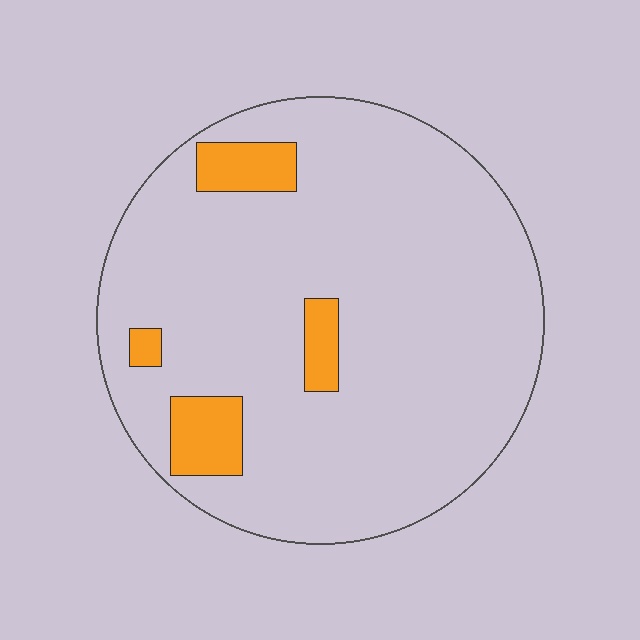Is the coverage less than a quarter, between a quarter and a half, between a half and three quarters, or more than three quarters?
Less than a quarter.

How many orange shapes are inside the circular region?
4.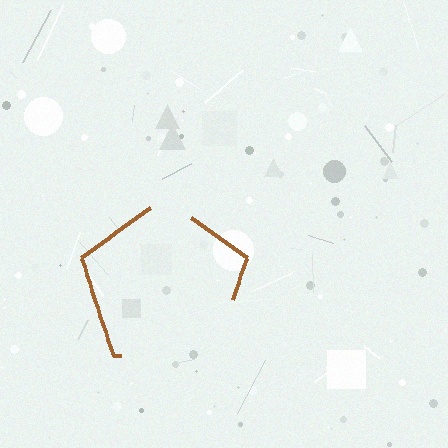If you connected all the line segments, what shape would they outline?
They would outline a pentagon.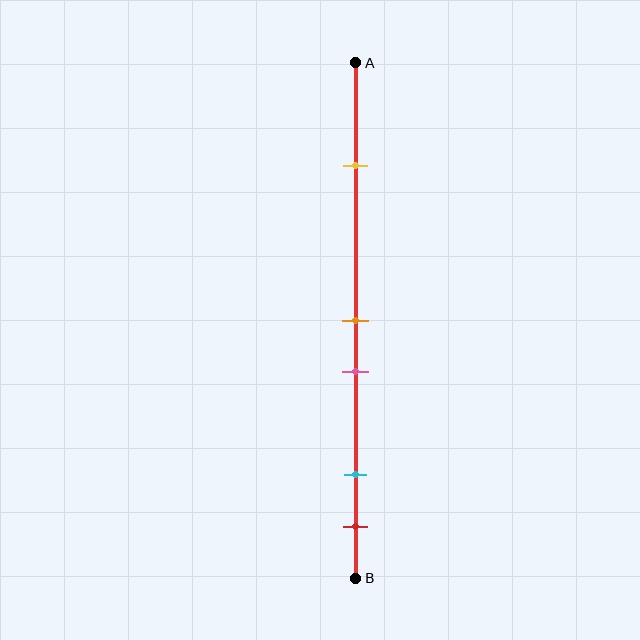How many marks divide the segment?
There are 5 marks dividing the segment.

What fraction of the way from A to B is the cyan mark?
The cyan mark is approximately 80% (0.8) of the way from A to B.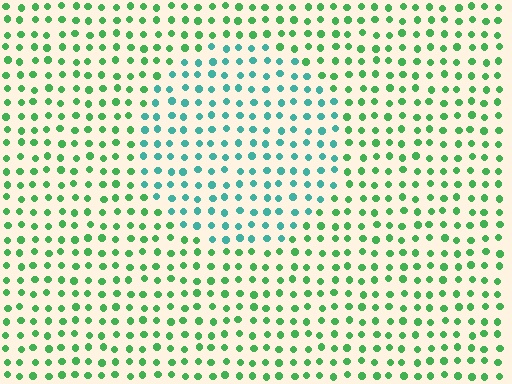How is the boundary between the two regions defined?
The boundary is defined purely by a slight shift in hue (about 42 degrees). Spacing, size, and orientation are identical on both sides.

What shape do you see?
I see a circle.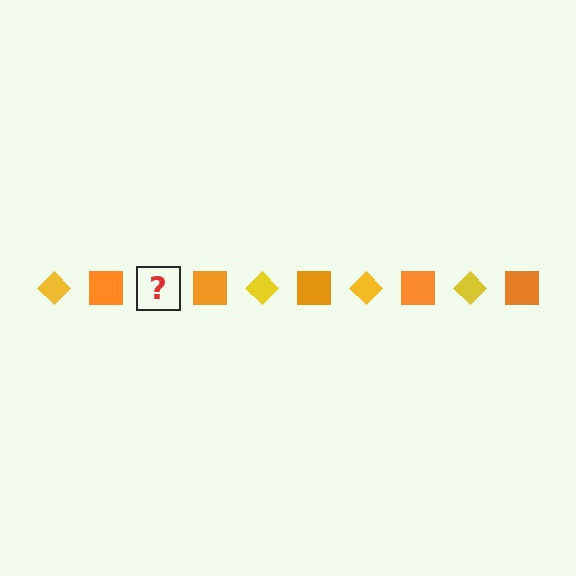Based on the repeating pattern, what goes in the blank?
The blank should be a yellow diamond.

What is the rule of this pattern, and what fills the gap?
The rule is that the pattern alternates between yellow diamond and orange square. The gap should be filled with a yellow diamond.